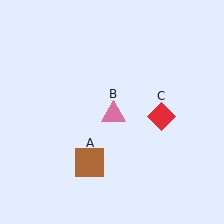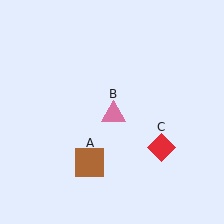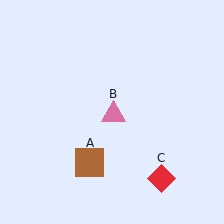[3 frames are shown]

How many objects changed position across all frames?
1 object changed position: red diamond (object C).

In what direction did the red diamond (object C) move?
The red diamond (object C) moved down.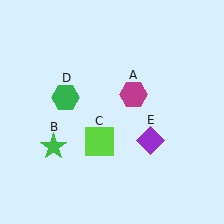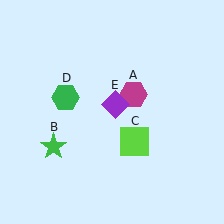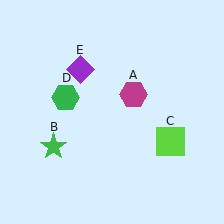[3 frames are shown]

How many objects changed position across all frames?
2 objects changed position: lime square (object C), purple diamond (object E).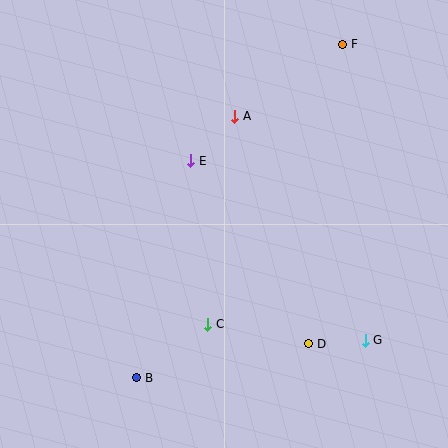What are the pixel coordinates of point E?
Point E is at (191, 161).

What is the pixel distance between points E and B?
The distance between E and B is 224 pixels.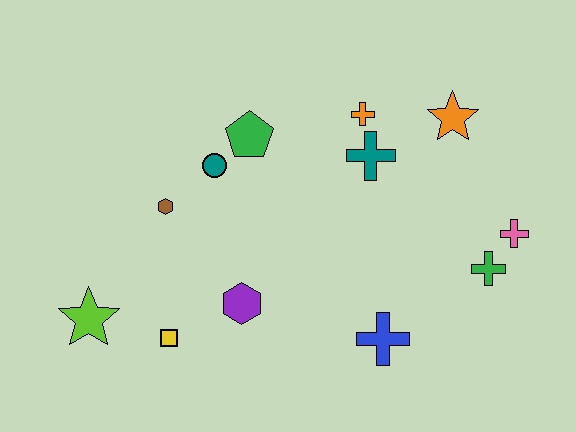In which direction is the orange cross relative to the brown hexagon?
The orange cross is to the right of the brown hexagon.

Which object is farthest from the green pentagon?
The pink cross is farthest from the green pentagon.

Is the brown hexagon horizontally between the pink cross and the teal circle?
No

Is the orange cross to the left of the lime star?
No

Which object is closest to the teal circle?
The green pentagon is closest to the teal circle.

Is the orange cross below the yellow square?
No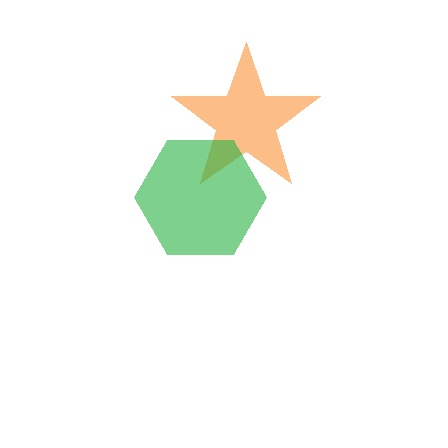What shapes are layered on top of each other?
The layered shapes are: an orange star, a green hexagon.